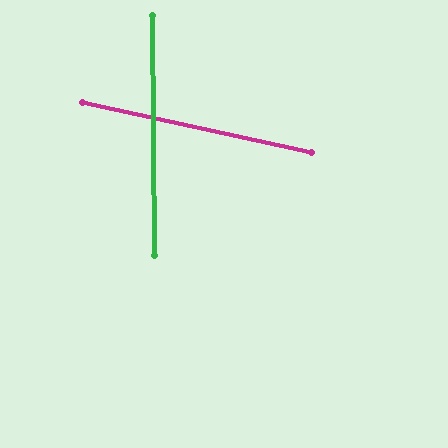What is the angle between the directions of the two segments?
Approximately 77 degrees.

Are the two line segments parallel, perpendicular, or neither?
Neither parallel nor perpendicular — they differ by about 77°.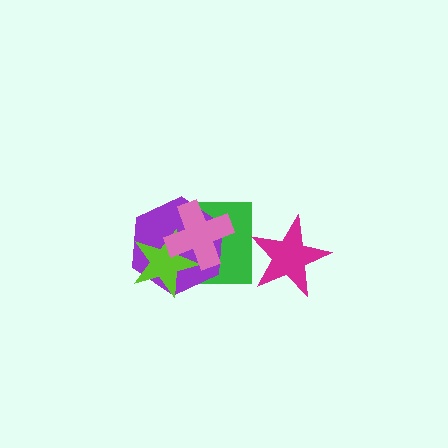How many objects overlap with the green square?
3 objects overlap with the green square.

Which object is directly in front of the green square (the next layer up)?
The purple hexagon is directly in front of the green square.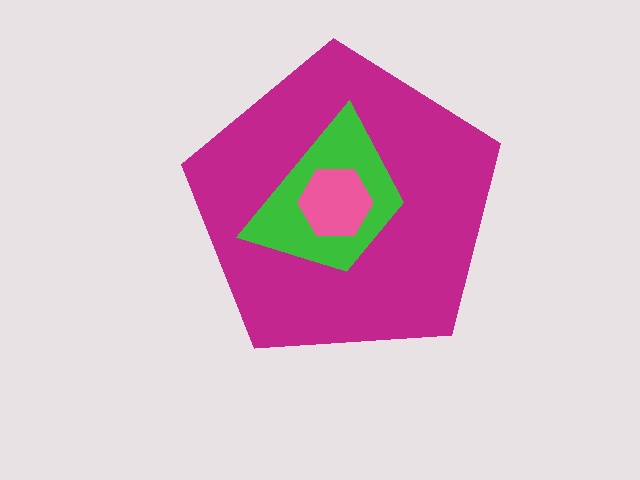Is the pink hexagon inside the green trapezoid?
Yes.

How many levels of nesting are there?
3.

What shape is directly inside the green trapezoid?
The pink hexagon.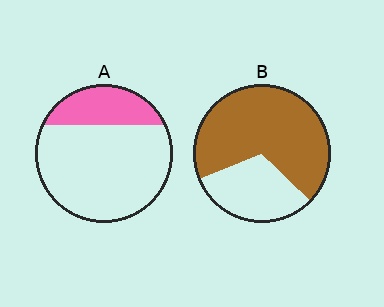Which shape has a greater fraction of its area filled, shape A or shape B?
Shape B.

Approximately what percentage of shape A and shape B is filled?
A is approximately 25% and B is approximately 70%.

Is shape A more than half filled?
No.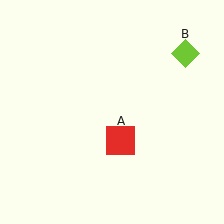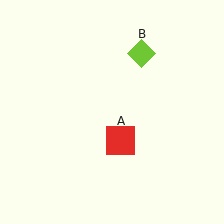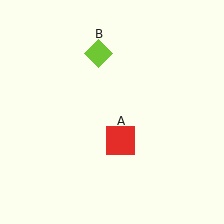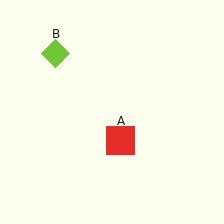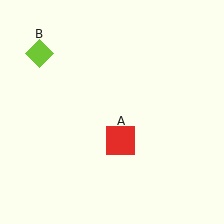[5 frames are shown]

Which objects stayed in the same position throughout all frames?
Red square (object A) remained stationary.